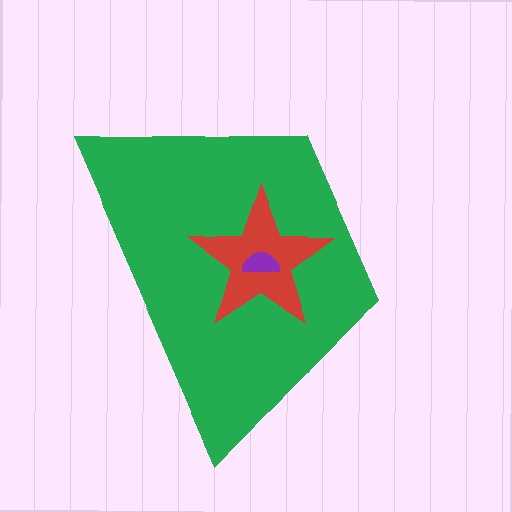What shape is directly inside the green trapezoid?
The red star.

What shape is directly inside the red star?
The purple semicircle.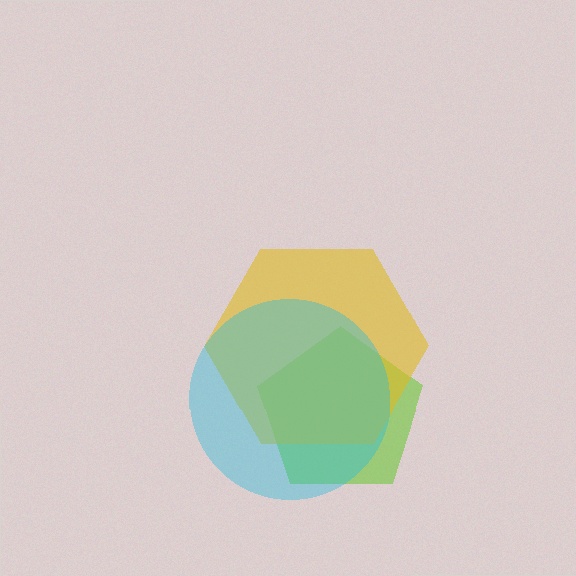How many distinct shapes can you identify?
There are 3 distinct shapes: a lime pentagon, a yellow hexagon, a cyan circle.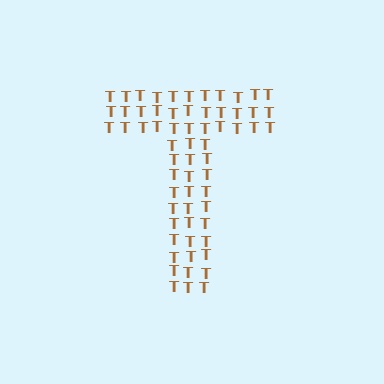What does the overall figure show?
The overall figure shows the letter T.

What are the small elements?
The small elements are letter T's.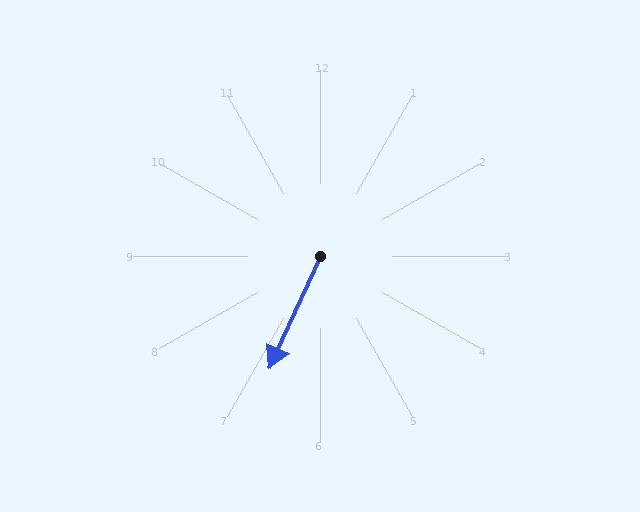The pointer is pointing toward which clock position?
Roughly 7 o'clock.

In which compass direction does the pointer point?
Southwest.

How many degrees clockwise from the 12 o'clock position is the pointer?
Approximately 204 degrees.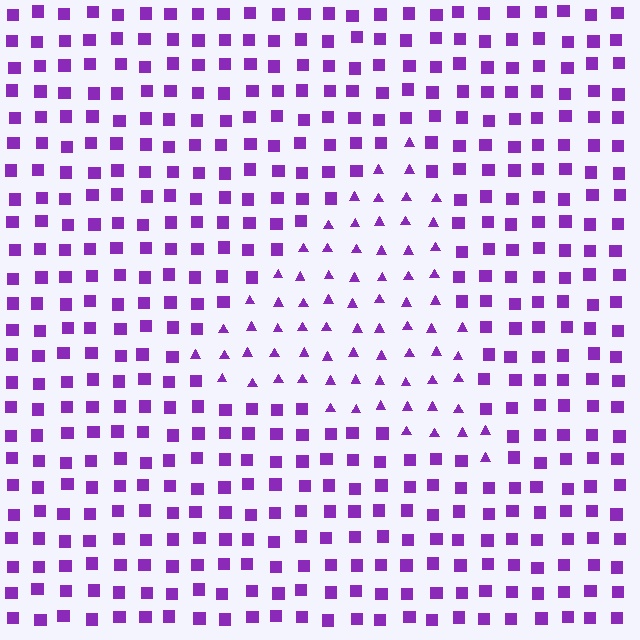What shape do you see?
I see a triangle.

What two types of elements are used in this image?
The image uses triangles inside the triangle region and squares outside it.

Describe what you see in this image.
The image is filled with small purple elements arranged in a uniform grid. A triangle-shaped region contains triangles, while the surrounding area contains squares. The boundary is defined purely by the change in element shape.